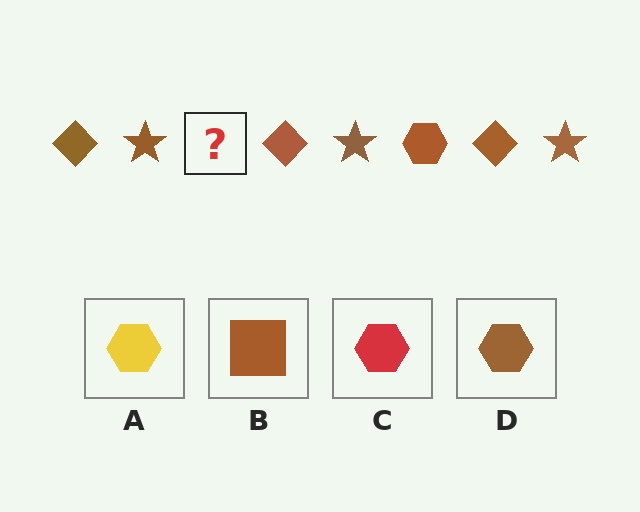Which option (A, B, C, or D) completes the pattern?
D.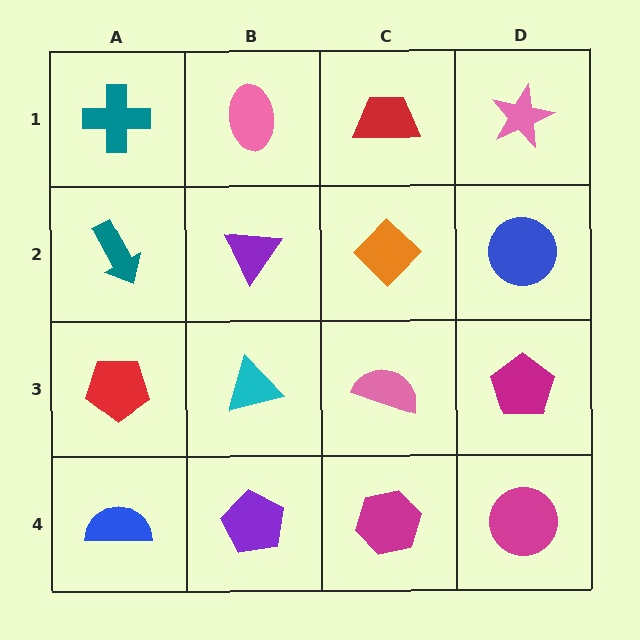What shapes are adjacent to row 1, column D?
A blue circle (row 2, column D), a red trapezoid (row 1, column C).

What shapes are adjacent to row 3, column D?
A blue circle (row 2, column D), a magenta circle (row 4, column D), a pink semicircle (row 3, column C).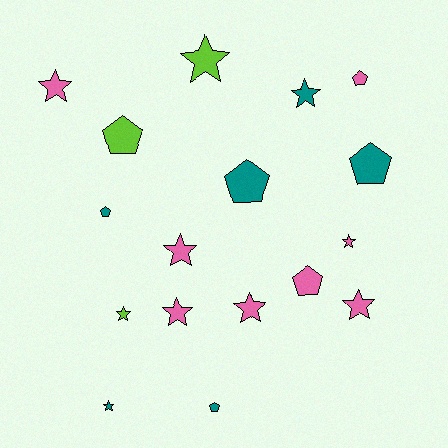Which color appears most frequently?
Pink, with 8 objects.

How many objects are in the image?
There are 17 objects.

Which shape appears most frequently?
Star, with 10 objects.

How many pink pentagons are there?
There are 2 pink pentagons.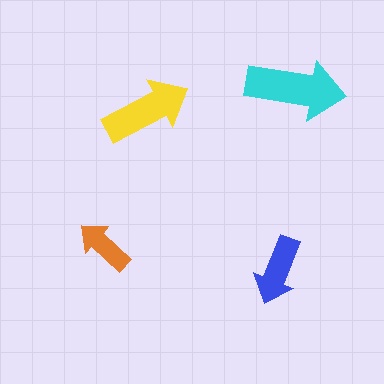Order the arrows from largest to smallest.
the cyan one, the yellow one, the blue one, the orange one.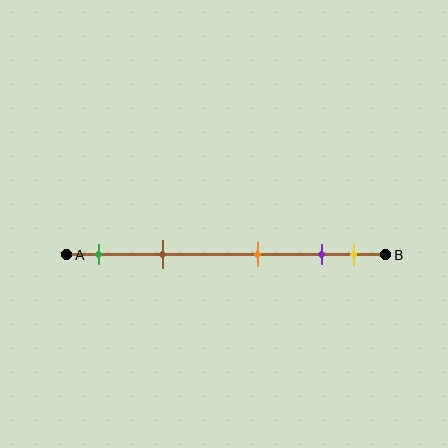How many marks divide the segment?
There are 5 marks dividing the segment.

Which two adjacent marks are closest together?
The purple and yellow marks are the closest adjacent pair.